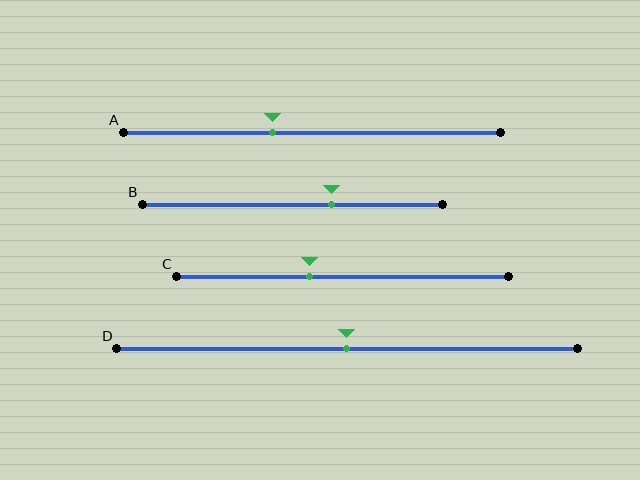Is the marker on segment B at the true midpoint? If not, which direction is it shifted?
No, the marker on segment B is shifted to the right by about 13% of the segment length.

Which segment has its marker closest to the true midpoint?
Segment D has its marker closest to the true midpoint.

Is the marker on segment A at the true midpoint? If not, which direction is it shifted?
No, the marker on segment A is shifted to the left by about 11% of the segment length.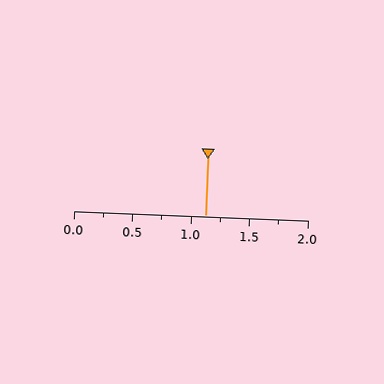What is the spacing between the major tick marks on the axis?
The major ticks are spaced 0.5 apart.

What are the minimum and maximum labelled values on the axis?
The axis runs from 0.0 to 2.0.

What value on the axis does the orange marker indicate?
The marker indicates approximately 1.12.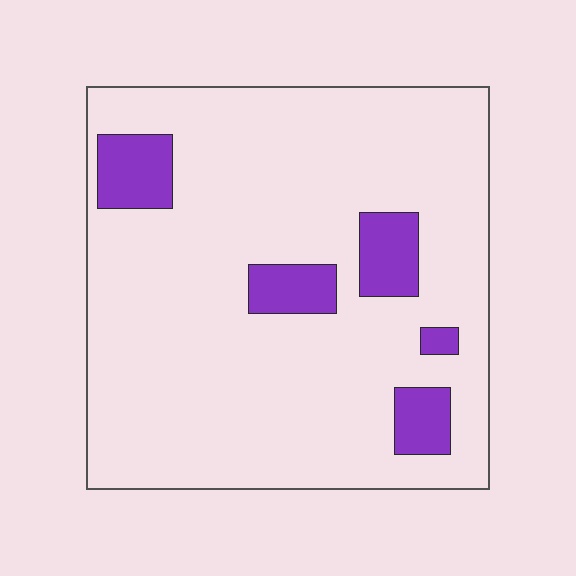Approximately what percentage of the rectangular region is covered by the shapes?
Approximately 10%.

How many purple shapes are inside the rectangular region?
5.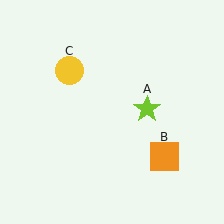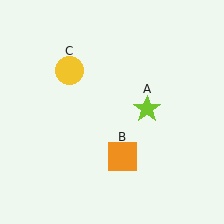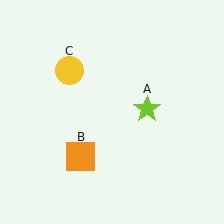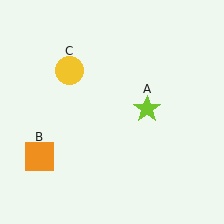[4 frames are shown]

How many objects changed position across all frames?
1 object changed position: orange square (object B).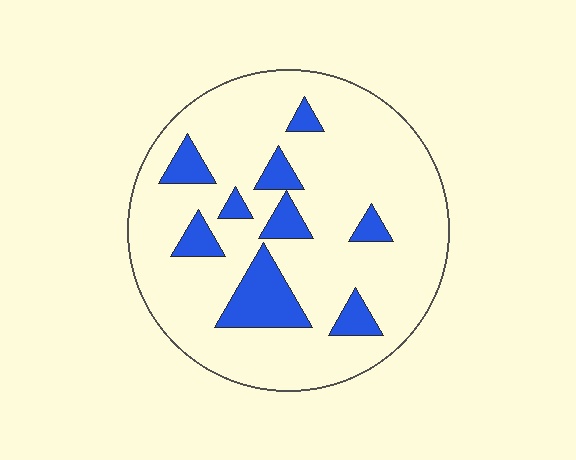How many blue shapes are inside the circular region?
9.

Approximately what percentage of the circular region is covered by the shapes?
Approximately 15%.